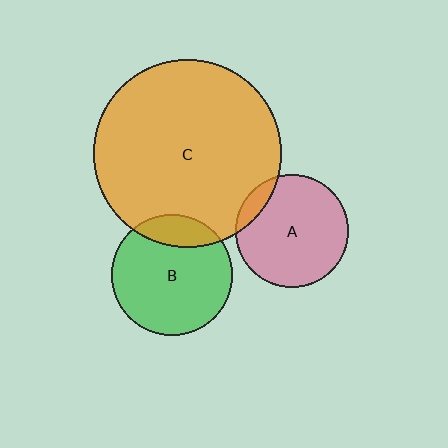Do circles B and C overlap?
Yes.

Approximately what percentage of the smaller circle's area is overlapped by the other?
Approximately 15%.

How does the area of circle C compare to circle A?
Approximately 2.8 times.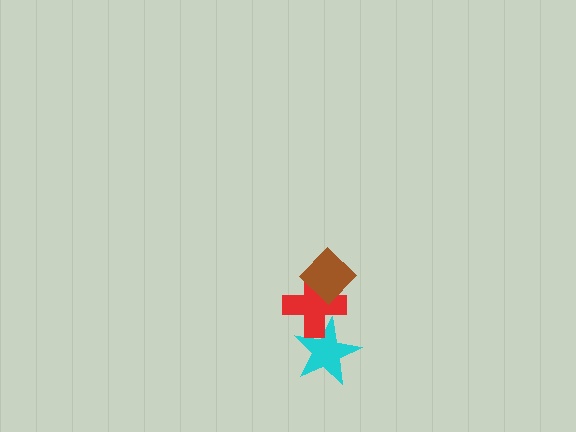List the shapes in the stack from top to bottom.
From top to bottom: the brown diamond, the red cross, the cyan star.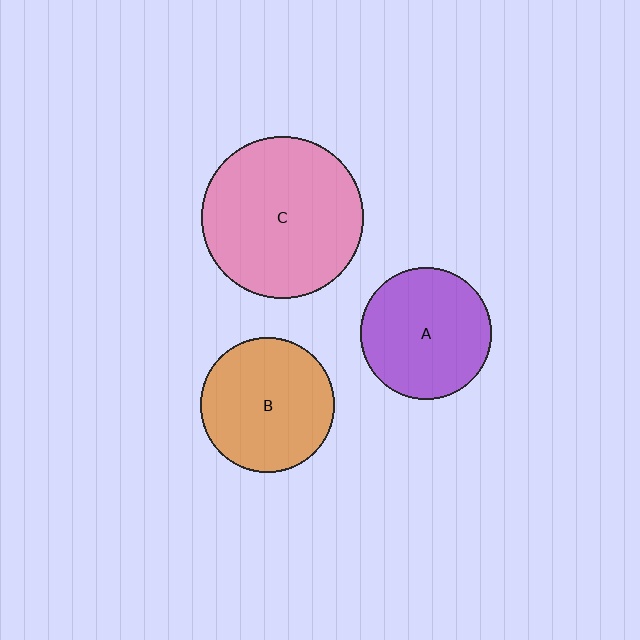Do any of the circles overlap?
No, none of the circles overlap.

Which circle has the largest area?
Circle C (pink).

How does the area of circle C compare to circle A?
Approximately 1.5 times.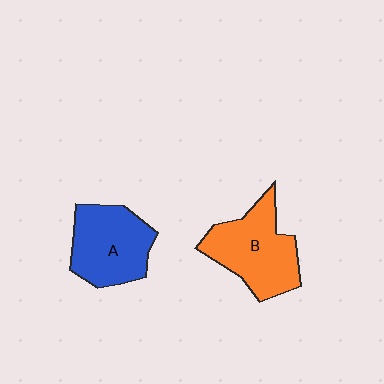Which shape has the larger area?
Shape B (orange).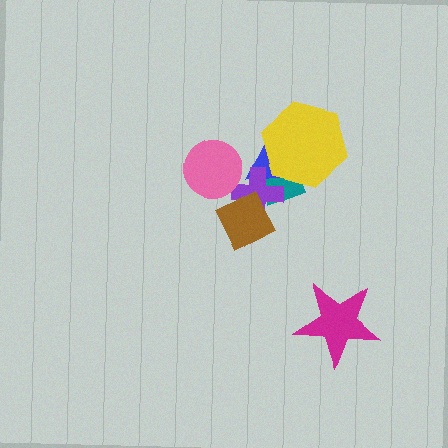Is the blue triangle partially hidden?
Yes, it is partially covered by another shape.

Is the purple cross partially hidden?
Yes, it is partially covered by another shape.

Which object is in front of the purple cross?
The brown diamond is in front of the purple cross.